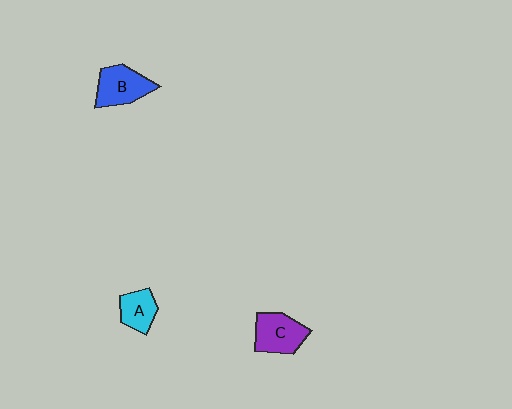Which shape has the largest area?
Shape C (purple).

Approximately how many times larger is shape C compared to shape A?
Approximately 1.4 times.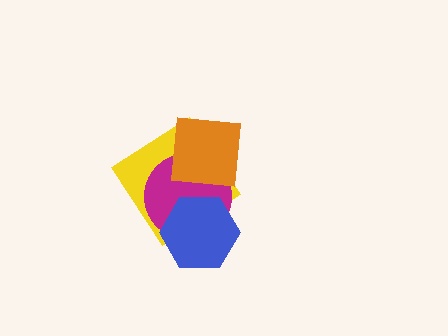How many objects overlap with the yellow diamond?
3 objects overlap with the yellow diamond.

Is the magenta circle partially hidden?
Yes, it is partially covered by another shape.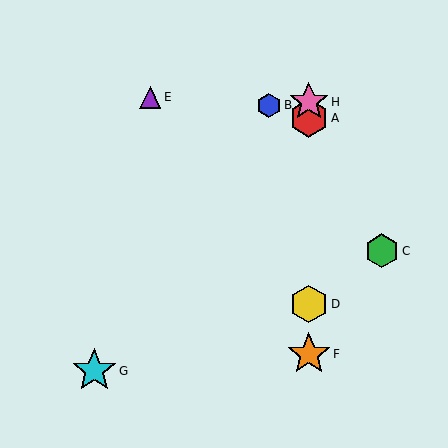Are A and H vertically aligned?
Yes, both are at x≈309.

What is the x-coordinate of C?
Object C is at x≈382.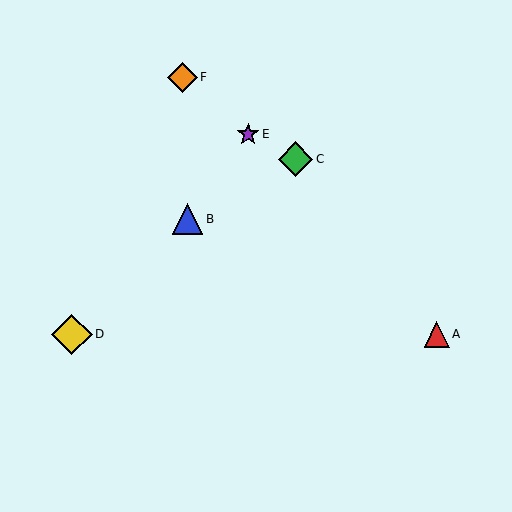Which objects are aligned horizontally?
Objects A, D are aligned horizontally.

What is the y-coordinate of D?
Object D is at y≈334.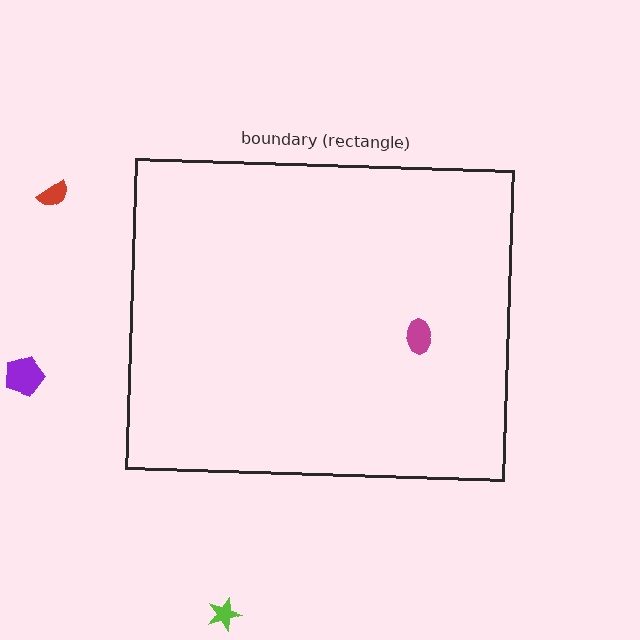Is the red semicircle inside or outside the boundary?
Outside.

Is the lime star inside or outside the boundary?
Outside.